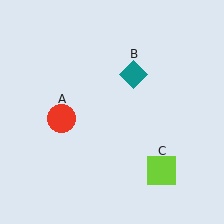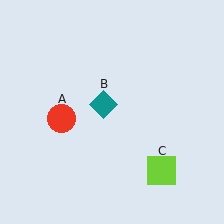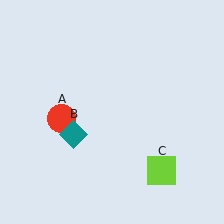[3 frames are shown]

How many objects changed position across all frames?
1 object changed position: teal diamond (object B).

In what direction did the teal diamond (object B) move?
The teal diamond (object B) moved down and to the left.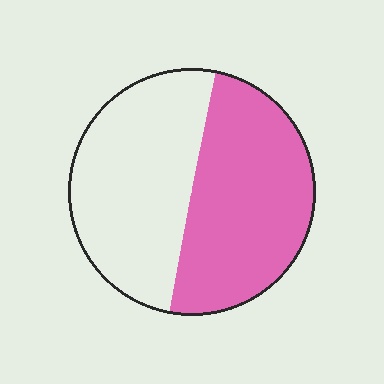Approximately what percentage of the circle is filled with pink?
Approximately 50%.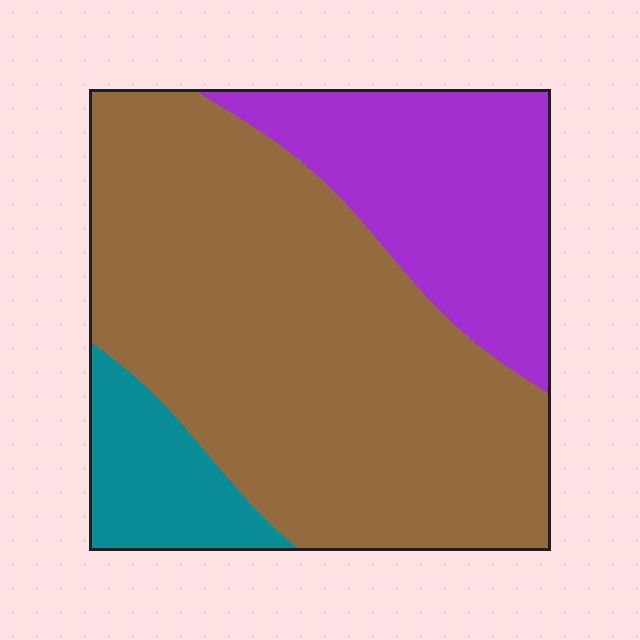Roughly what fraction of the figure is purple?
Purple takes up between a quarter and a half of the figure.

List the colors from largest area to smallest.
From largest to smallest: brown, purple, teal.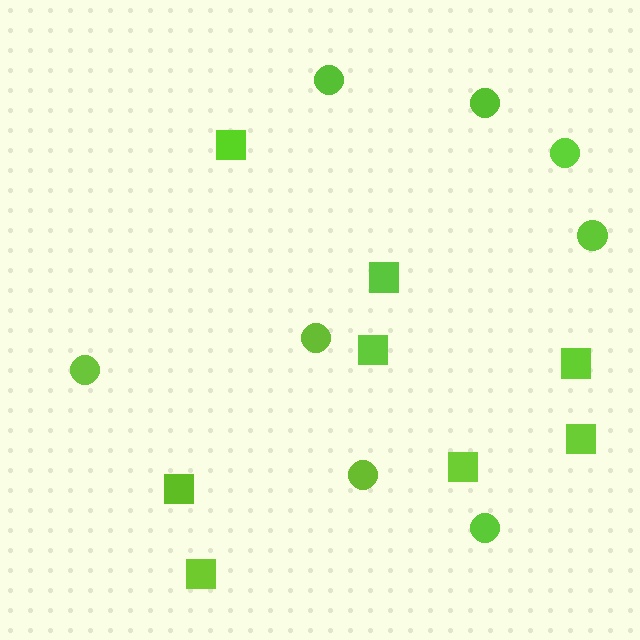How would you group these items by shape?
There are 2 groups: one group of squares (8) and one group of circles (8).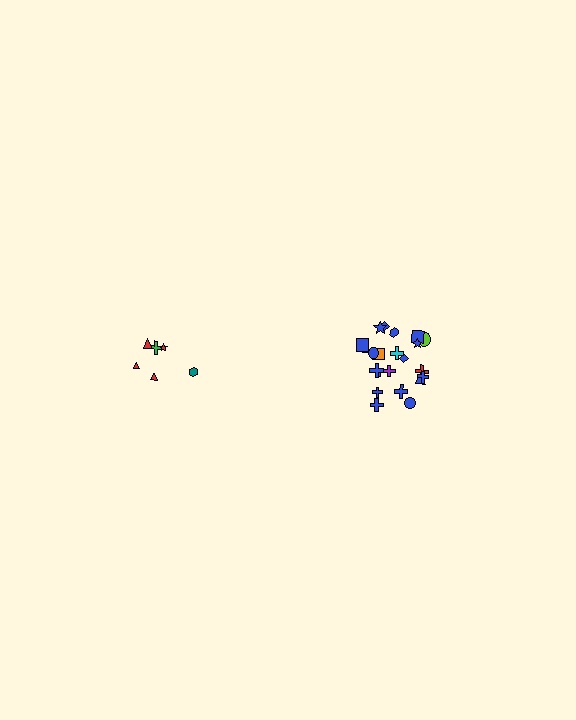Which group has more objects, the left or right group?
The right group.